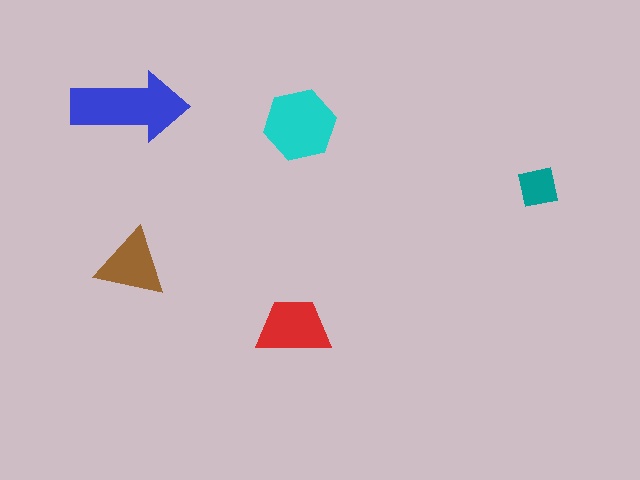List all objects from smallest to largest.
The teal square, the brown triangle, the red trapezoid, the cyan hexagon, the blue arrow.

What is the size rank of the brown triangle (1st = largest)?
4th.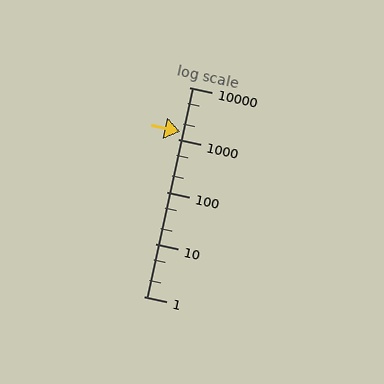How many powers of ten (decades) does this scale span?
The scale spans 4 decades, from 1 to 10000.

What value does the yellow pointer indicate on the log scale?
The pointer indicates approximately 1400.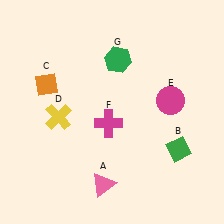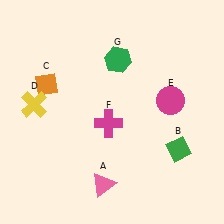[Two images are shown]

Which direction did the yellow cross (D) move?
The yellow cross (D) moved left.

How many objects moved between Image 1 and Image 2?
1 object moved between the two images.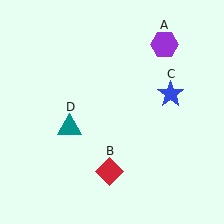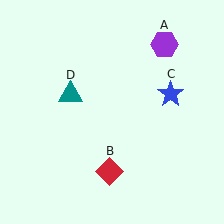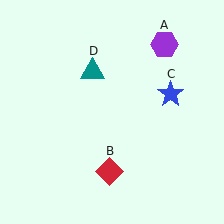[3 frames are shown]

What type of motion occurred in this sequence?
The teal triangle (object D) rotated clockwise around the center of the scene.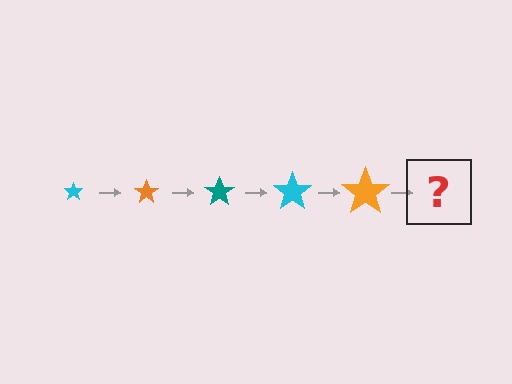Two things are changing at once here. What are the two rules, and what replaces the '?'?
The two rules are that the star grows larger each step and the color cycles through cyan, orange, and teal. The '?' should be a teal star, larger than the previous one.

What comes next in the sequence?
The next element should be a teal star, larger than the previous one.